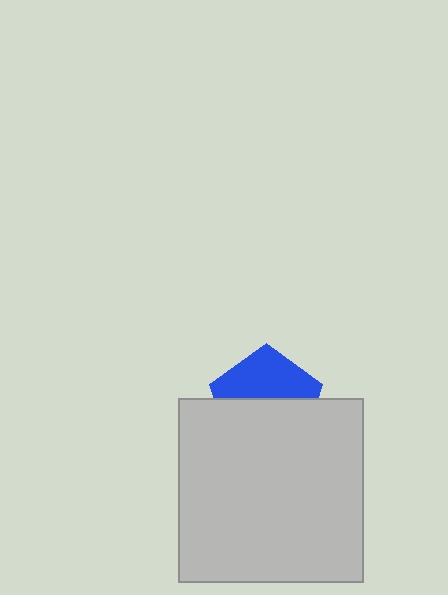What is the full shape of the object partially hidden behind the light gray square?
The partially hidden object is a blue pentagon.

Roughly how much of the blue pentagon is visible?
A small part of it is visible (roughly 44%).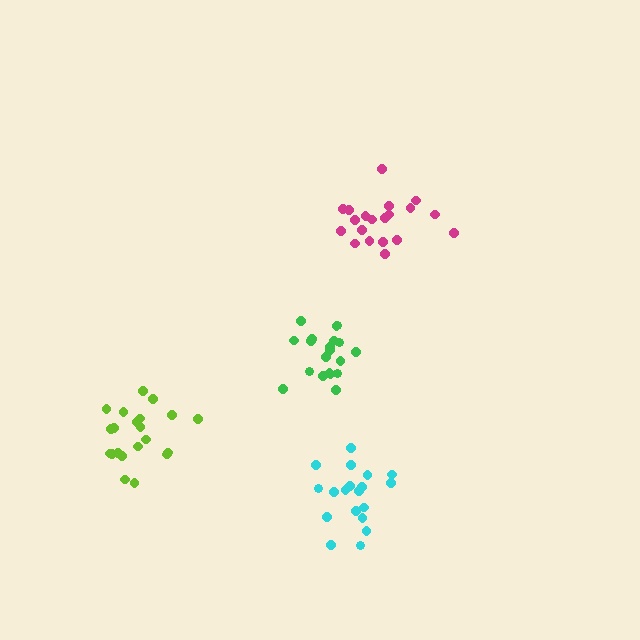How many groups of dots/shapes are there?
There are 4 groups.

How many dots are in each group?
Group 1: 20 dots, Group 2: 21 dots, Group 3: 19 dots, Group 4: 20 dots (80 total).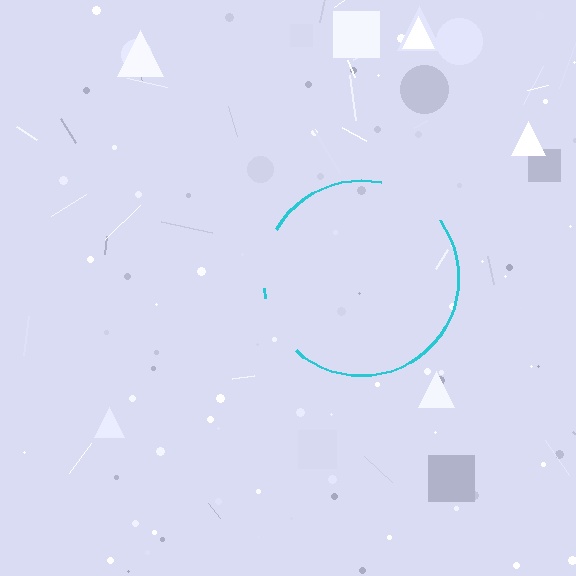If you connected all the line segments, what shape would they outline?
They would outline a circle.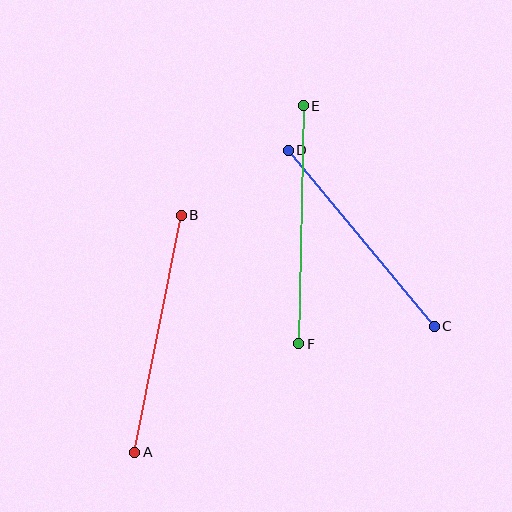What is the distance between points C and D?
The distance is approximately 229 pixels.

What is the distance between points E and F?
The distance is approximately 238 pixels.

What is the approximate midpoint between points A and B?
The midpoint is at approximately (158, 334) pixels.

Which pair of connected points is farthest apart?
Points A and B are farthest apart.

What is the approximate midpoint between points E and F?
The midpoint is at approximately (301, 225) pixels.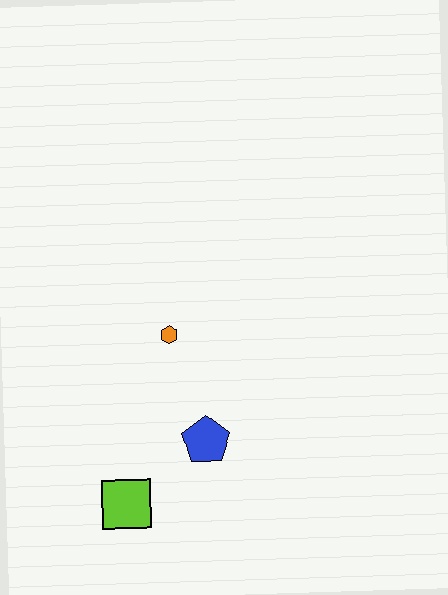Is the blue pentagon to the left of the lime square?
No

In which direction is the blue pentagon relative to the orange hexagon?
The blue pentagon is below the orange hexagon.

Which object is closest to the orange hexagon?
The blue pentagon is closest to the orange hexagon.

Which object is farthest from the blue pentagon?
The orange hexagon is farthest from the blue pentagon.